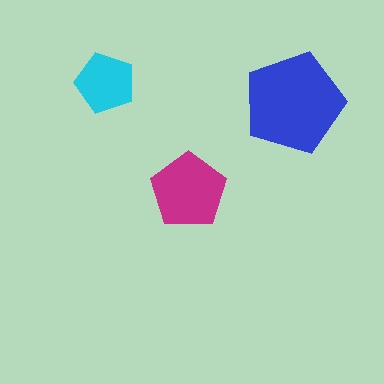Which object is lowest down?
The magenta pentagon is bottommost.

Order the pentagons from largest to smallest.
the blue one, the magenta one, the cyan one.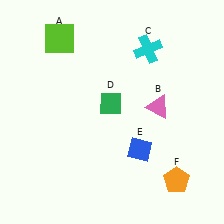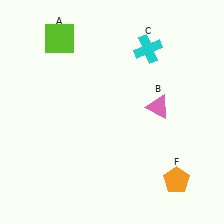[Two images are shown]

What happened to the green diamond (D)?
The green diamond (D) was removed in Image 2. It was in the top-left area of Image 1.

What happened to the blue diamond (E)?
The blue diamond (E) was removed in Image 2. It was in the bottom-right area of Image 1.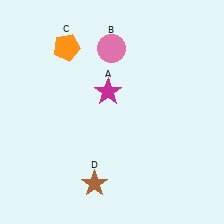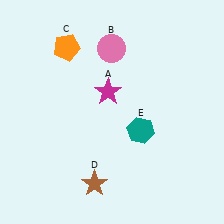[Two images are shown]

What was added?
A teal hexagon (E) was added in Image 2.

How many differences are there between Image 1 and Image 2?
There is 1 difference between the two images.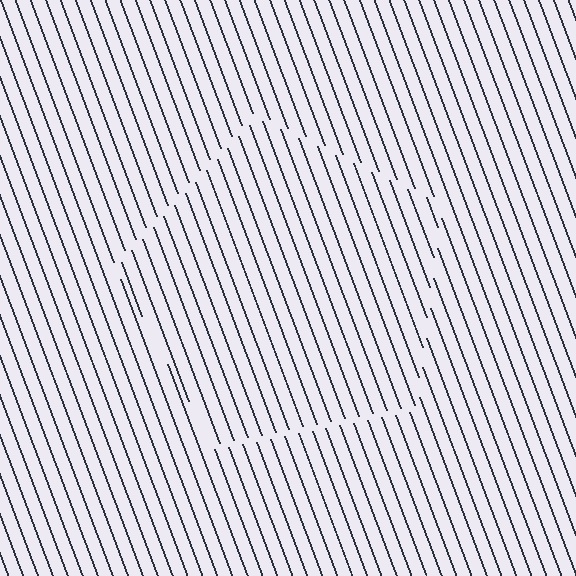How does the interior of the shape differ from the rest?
The interior of the shape contains the same grating, shifted by half a period — the contour is defined by the phase discontinuity where line-ends from the inner and outer gratings abut.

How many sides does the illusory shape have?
5 sides — the line-ends trace a pentagon.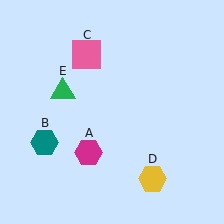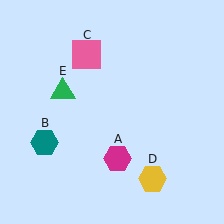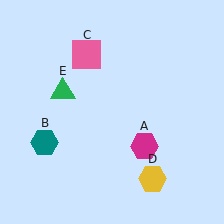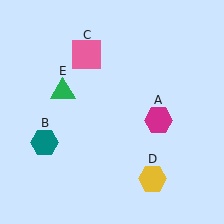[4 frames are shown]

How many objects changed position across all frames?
1 object changed position: magenta hexagon (object A).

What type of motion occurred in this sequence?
The magenta hexagon (object A) rotated counterclockwise around the center of the scene.